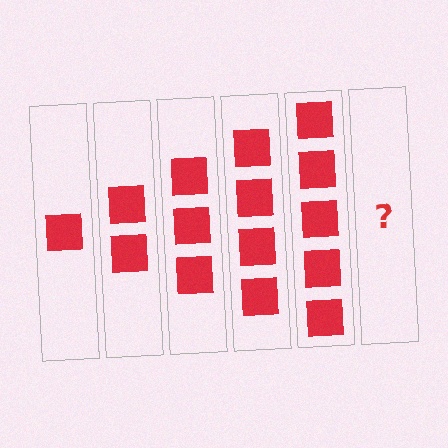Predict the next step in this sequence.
The next step is 6 squares.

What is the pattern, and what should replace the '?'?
The pattern is that each step adds one more square. The '?' should be 6 squares.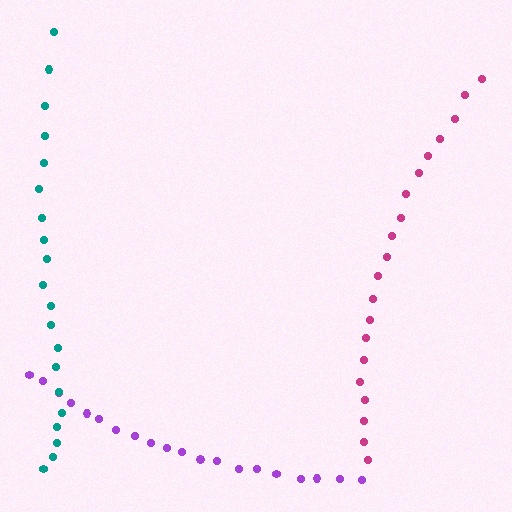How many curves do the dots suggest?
There are 3 distinct paths.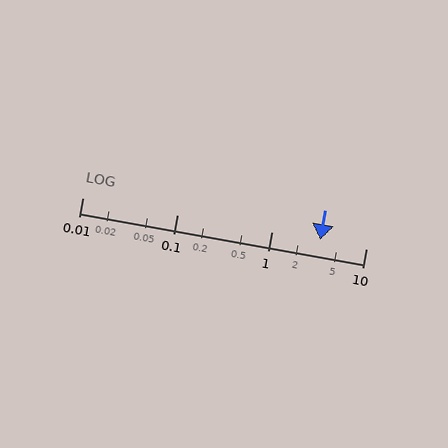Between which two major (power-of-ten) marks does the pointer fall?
The pointer is between 1 and 10.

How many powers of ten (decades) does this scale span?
The scale spans 3 decades, from 0.01 to 10.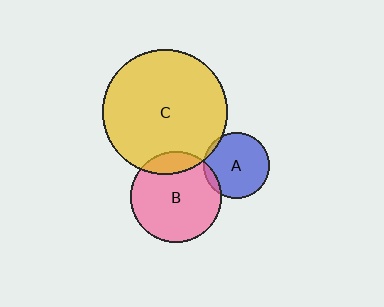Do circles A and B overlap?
Yes.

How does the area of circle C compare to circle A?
Approximately 3.5 times.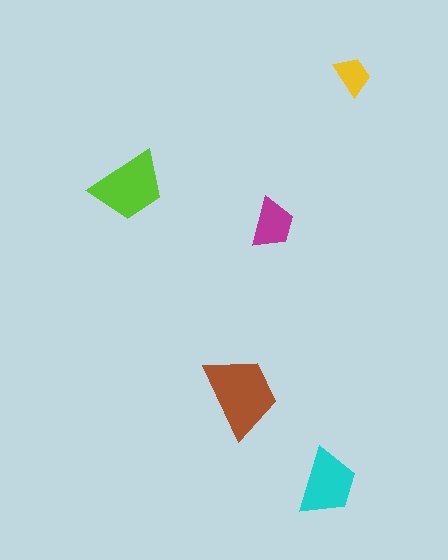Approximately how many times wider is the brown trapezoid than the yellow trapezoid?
About 2 times wider.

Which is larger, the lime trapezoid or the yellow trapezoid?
The lime one.